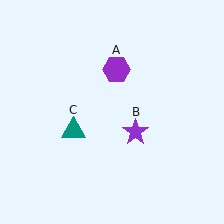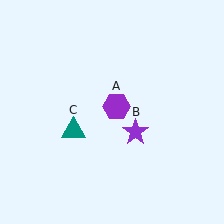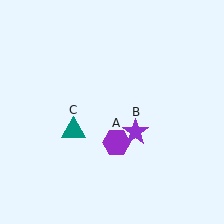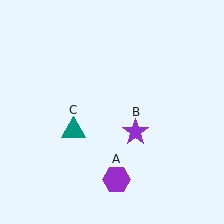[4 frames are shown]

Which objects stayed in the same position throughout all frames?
Purple star (object B) and teal triangle (object C) remained stationary.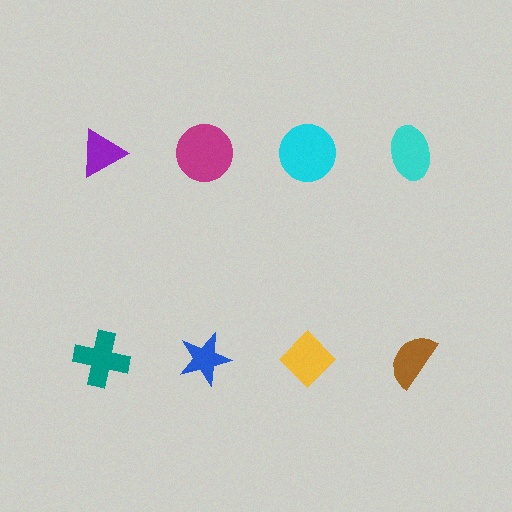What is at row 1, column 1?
A purple triangle.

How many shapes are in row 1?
4 shapes.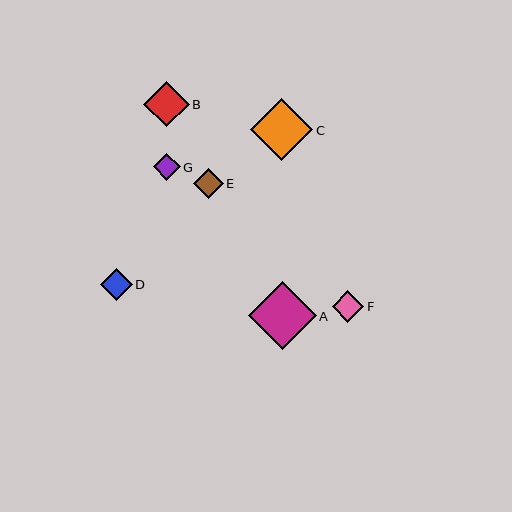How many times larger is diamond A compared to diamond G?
Diamond A is approximately 2.6 times the size of diamond G.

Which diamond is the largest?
Diamond A is the largest with a size of approximately 68 pixels.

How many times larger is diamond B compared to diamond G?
Diamond B is approximately 1.7 times the size of diamond G.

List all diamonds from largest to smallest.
From largest to smallest: A, C, B, D, F, E, G.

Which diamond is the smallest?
Diamond G is the smallest with a size of approximately 26 pixels.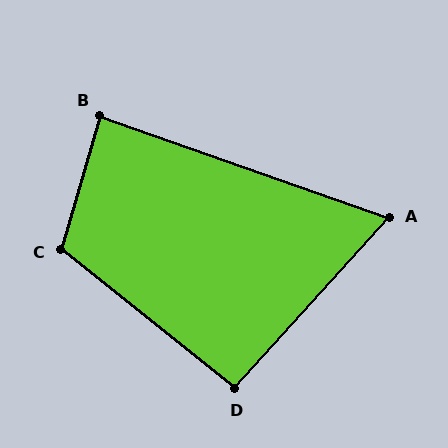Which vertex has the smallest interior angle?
A, at approximately 67 degrees.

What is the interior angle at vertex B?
Approximately 87 degrees (approximately right).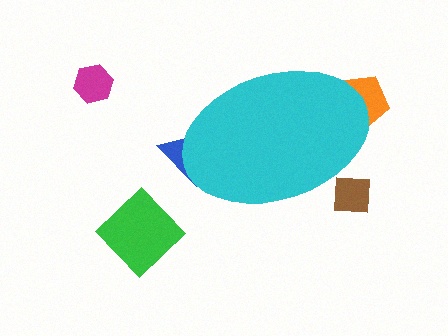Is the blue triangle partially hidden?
Yes, the blue triangle is partially hidden behind the cyan ellipse.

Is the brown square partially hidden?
Yes, the brown square is partially hidden behind the cyan ellipse.